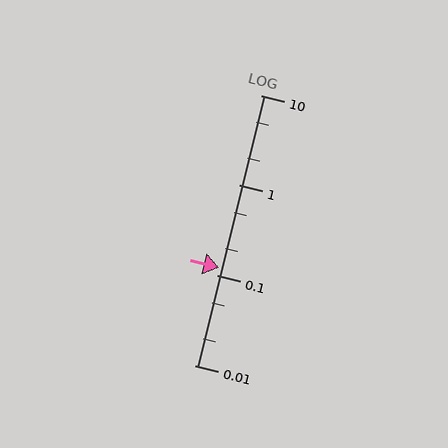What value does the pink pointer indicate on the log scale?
The pointer indicates approximately 0.12.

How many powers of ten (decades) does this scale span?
The scale spans 3 decades, from 0.01 to 10.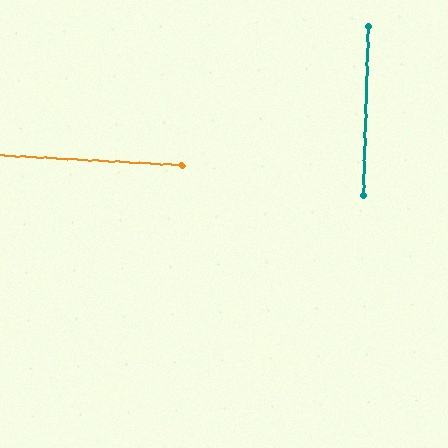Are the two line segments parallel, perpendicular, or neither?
Perpendicular — they meet at approximately 88°.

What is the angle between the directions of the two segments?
Approximately 88 degrees.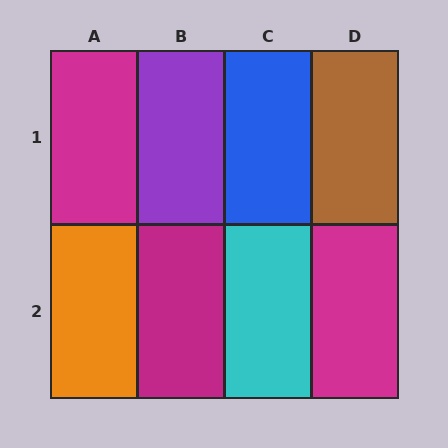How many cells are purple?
1 cell is purple.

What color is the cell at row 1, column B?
Purple.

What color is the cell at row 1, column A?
Magenta.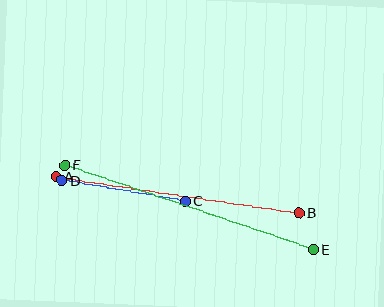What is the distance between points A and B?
The distance is approximately 245 pixels.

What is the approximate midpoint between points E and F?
The midpoint is at approximately (189, 207) pixels.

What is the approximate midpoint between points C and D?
The midpoint is at approximately (123, 191) pixels.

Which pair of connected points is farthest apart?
Points E and F are farthest apart.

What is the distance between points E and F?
The distance is approximately 263 pixels.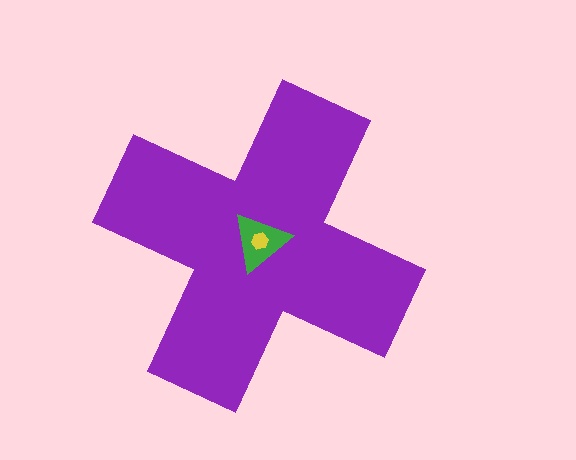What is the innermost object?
The yellow hexagon.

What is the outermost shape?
The purple cross.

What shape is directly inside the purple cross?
The green triangle.